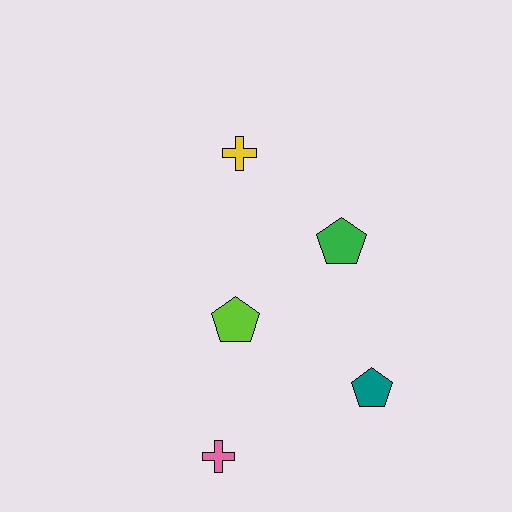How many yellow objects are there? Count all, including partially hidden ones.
There is 1 yellow object.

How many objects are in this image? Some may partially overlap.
There are 5 objects.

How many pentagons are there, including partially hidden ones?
There are 3 pentagons.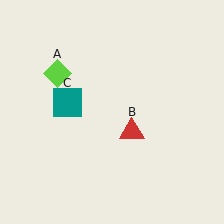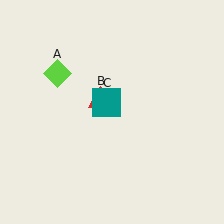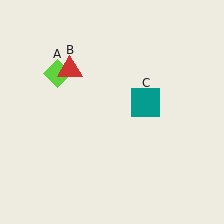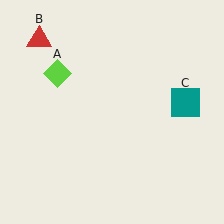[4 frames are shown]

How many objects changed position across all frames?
2 objects changed position: red triangle (object B), teal square (object C).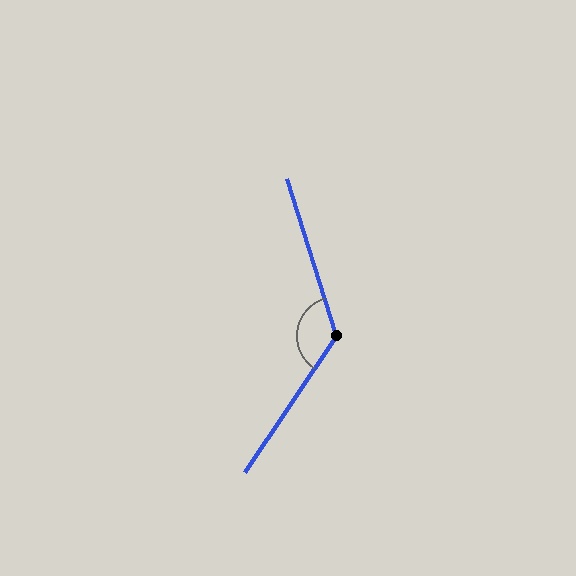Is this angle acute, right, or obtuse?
It is obtuse.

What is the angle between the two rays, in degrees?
Approximately 129 degrees.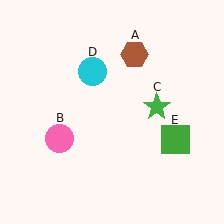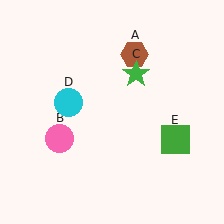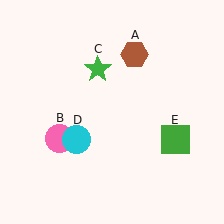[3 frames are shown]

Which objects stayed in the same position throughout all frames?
Brown hexagon (object A) and pink circle (object B) and green square (object E) remained stationary.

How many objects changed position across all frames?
2 objects changed position: green star (object C), cyan circle (object D).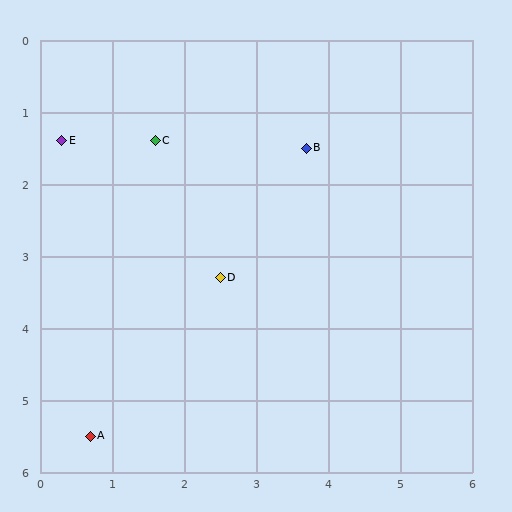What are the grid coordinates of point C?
Point C is at approximately (1.6, 1.4).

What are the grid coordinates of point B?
Point B is at approximately (3.7, 1.5).